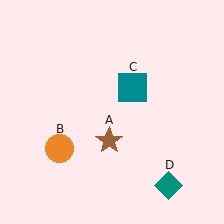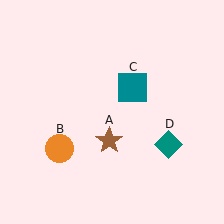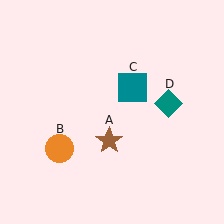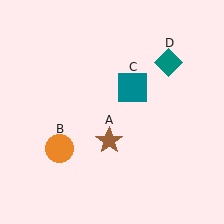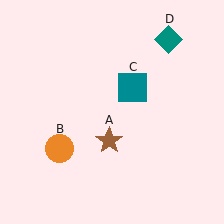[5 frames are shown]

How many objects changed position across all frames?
1 object changed position: teal diamond (object D).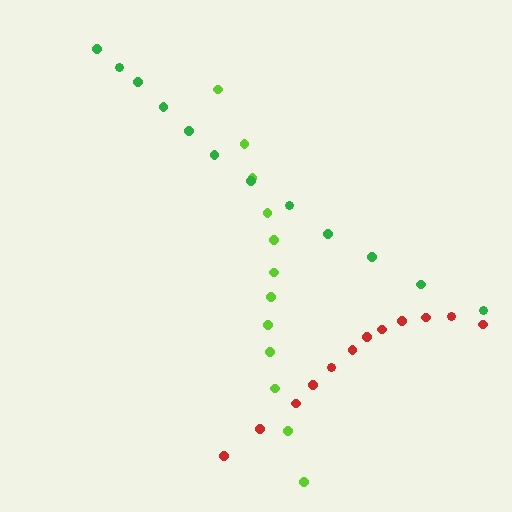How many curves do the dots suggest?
There are 3 distinct paths.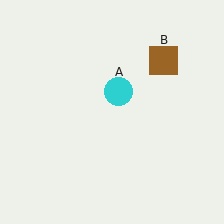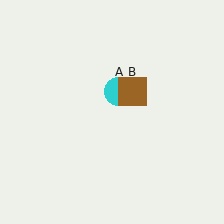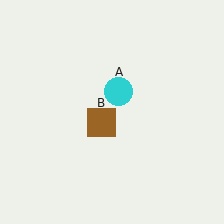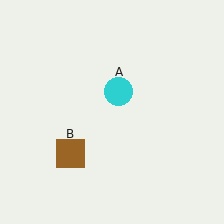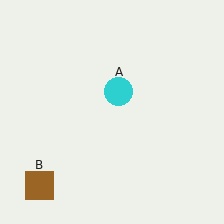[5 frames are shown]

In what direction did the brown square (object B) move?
The brown square (object B) moved down and to the left.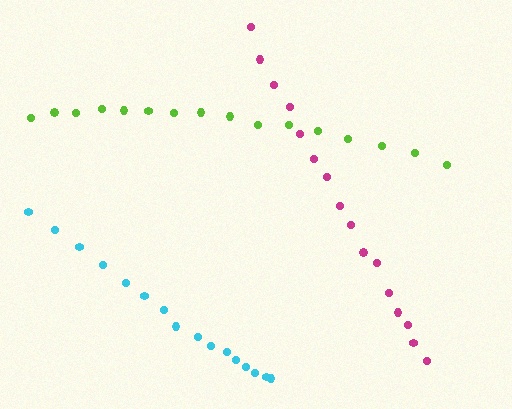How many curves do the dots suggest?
There are 3 distinct paths.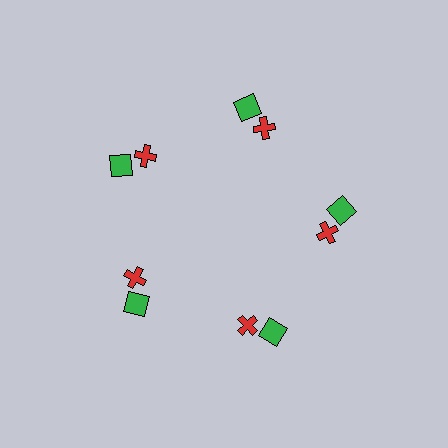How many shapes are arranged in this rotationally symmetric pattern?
There are 10 shapes, arranged in 5 groups of 2.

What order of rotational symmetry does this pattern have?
This pattern has 5-fold rotational symmetry.